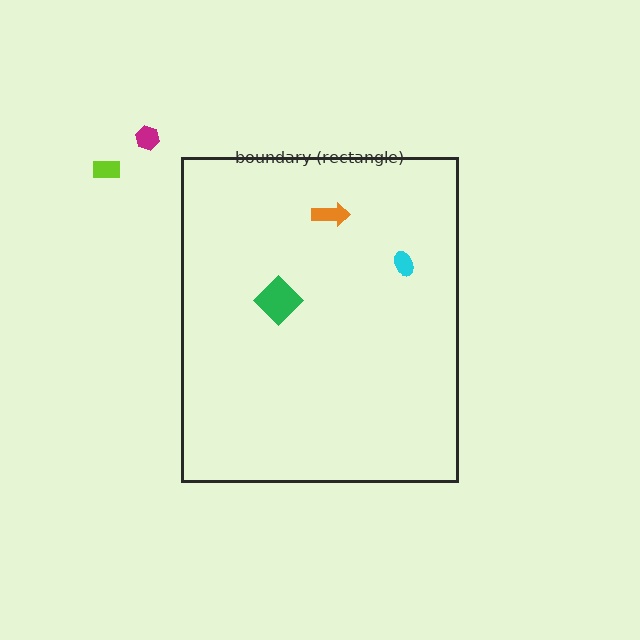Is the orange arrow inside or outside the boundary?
Inside.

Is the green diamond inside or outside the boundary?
Inside.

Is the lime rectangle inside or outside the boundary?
Outside.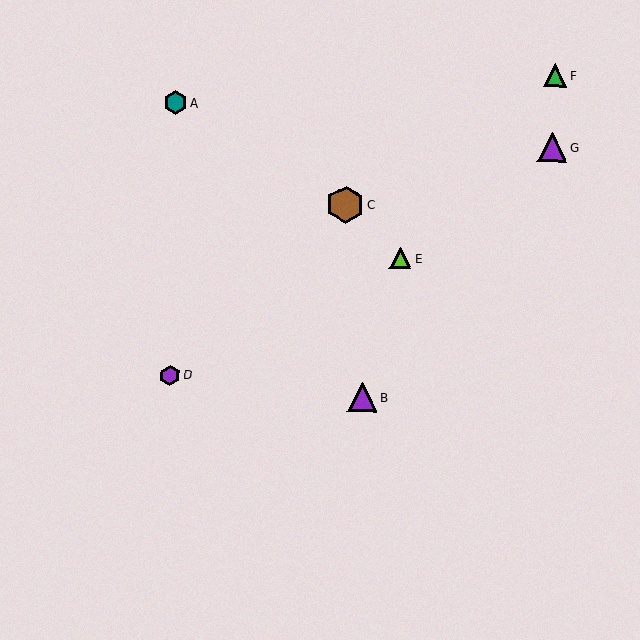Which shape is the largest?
The brown hexagon (labeled C) is the largest.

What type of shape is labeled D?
Shape D is a purple hexagon.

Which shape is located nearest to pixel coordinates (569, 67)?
The green triangle (labeled F) at (555, 75) is nearest to that location.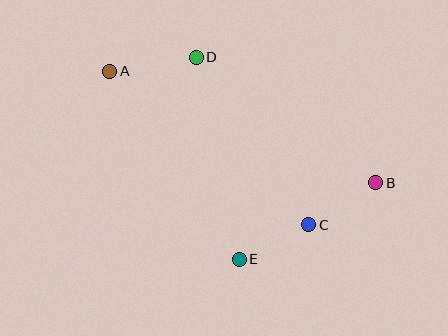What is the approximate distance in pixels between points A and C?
The distance between A and C is approximately 251 pixels.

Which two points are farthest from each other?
Points A and B are farthest from each other.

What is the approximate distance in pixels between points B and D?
The distance between B and D is approximately 219 pixels.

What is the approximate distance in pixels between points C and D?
The distance between C and D is approximately 202 pixels.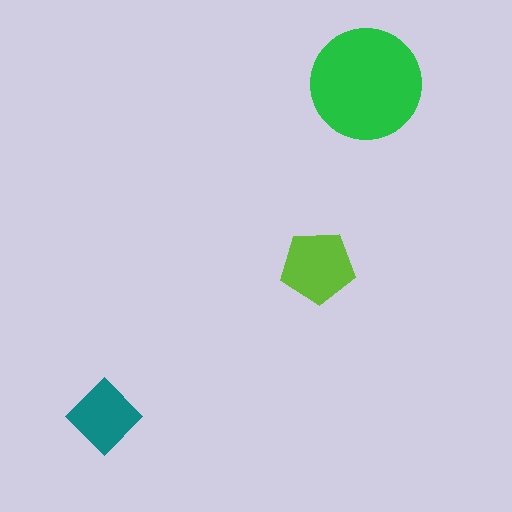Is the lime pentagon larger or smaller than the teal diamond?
Larger.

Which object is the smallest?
The teal diamond.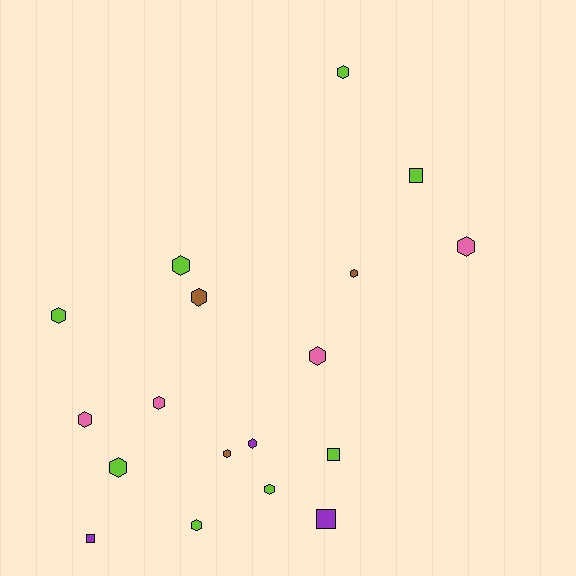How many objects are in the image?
There are 18 objects.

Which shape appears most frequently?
Hexagon, with 14 objects.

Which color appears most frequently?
Lime, with 8 objects.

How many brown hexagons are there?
There are 3 brown hexagons.